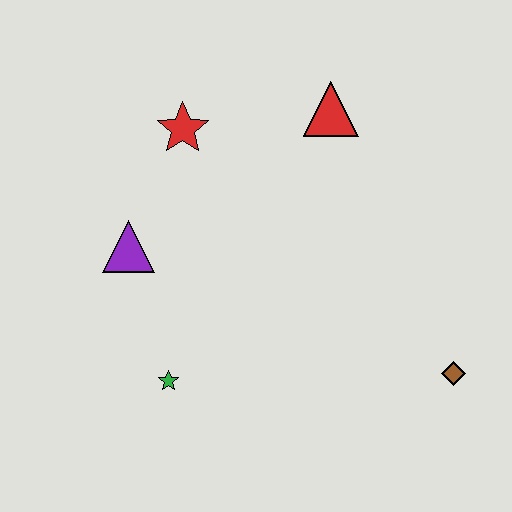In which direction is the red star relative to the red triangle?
The red star is to the left of the red triangle.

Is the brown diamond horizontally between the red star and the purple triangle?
No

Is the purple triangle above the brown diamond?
Yes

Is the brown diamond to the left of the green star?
No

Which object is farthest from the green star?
The red triangle is farthest from the green star.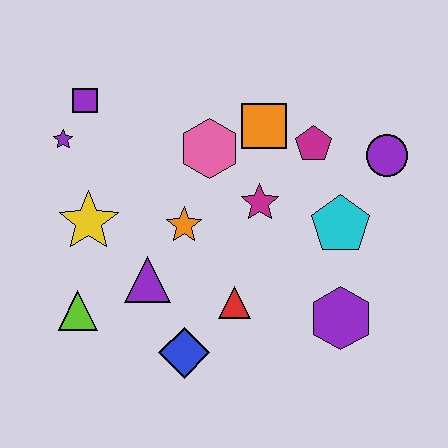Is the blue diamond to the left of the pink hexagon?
Yes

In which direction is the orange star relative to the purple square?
The orange star is below the purple square.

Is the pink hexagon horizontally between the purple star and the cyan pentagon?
Yes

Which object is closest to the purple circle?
The magenta pentagon is closest to the purple circle.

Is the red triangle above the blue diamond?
Yes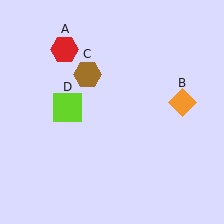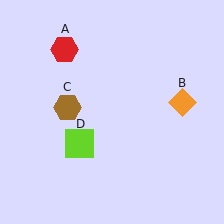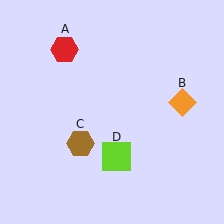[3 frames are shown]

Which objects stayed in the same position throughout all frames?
Red hexagon (object A) and orange diamond (object B) remained stationary.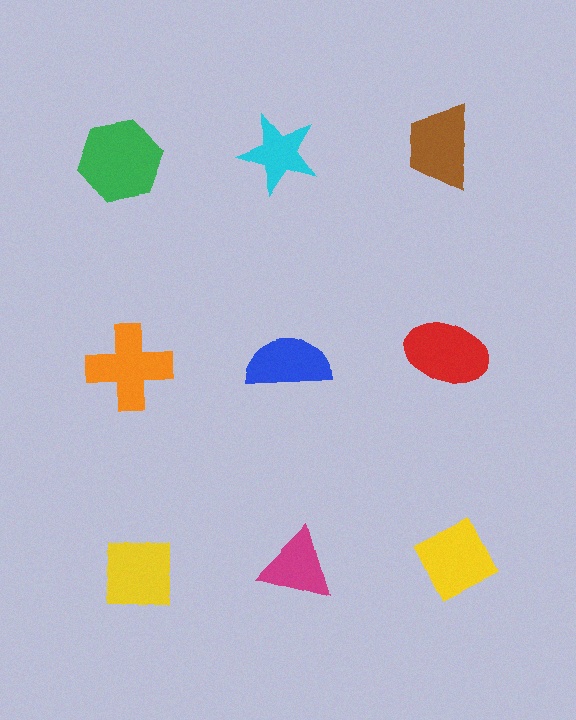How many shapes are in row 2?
3 shapes.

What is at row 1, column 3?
A brown trapezoid.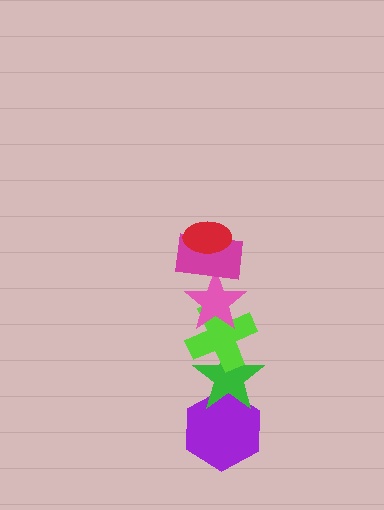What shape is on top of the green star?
The lime cross is on top of the green star.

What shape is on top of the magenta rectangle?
The red ellipse is on top of the magenta rectangle.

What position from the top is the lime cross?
The lime cross is 4th from the top.